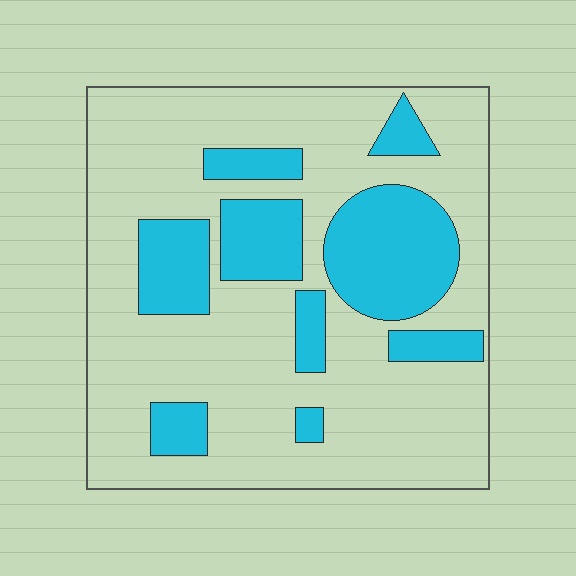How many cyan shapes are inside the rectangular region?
9.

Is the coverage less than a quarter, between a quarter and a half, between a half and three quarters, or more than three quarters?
Between a quarter and a half.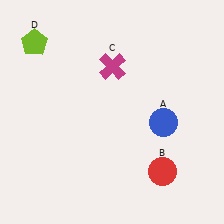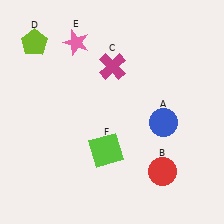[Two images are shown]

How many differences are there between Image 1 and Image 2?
There are 2 differences between the two images.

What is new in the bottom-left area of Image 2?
A lime square (F) was added in the bottom-left area of Image 2.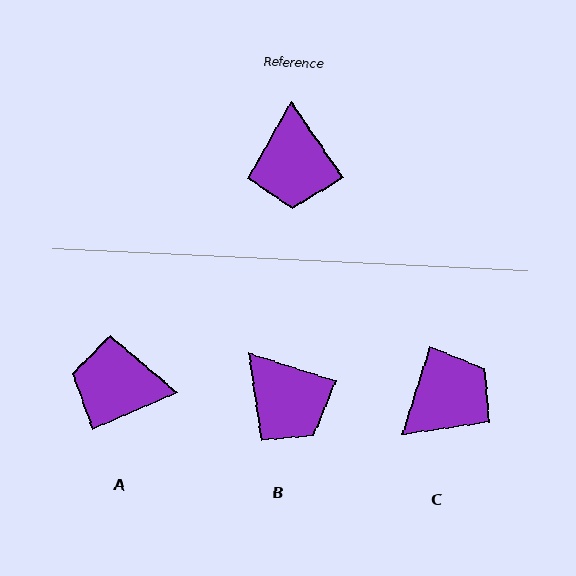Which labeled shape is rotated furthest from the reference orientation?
C, about 128 degrees away.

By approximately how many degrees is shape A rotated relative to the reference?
Approximately 101 degrees clockwise.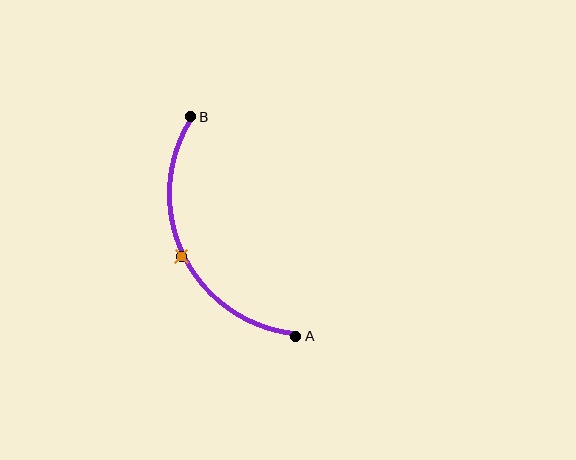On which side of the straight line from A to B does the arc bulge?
The arc bulges to the left of the straight line connecting A and B.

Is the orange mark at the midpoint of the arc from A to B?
Yes. The orange mark lies on the arc at equal arc-length from both A and B — it is the arc midpoint.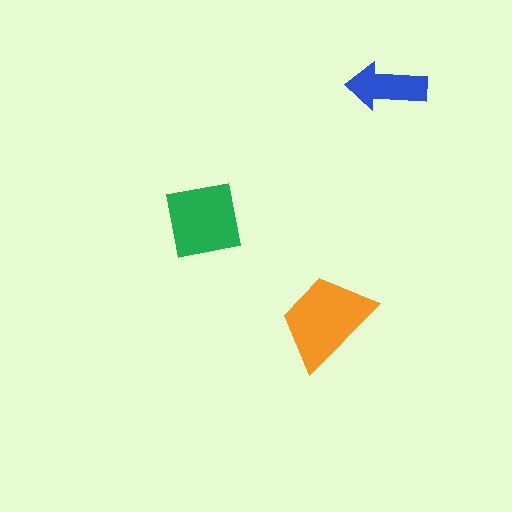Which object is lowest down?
The orange trapezoid is bottommost.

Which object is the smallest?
The blue arrow.